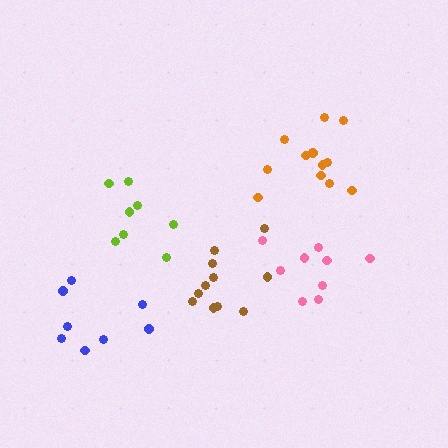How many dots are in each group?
Group 1: 11 dots, Group 2: 9 dots, Group 3: 8 dots, Group 4: 13 dots, Group 5: 8 dots (49 total).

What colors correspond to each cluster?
The clusters are colored: brown, pink, blue, orange, lime.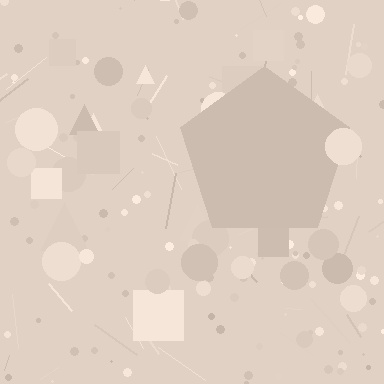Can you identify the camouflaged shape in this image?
The camouflaged shape is a pentagon.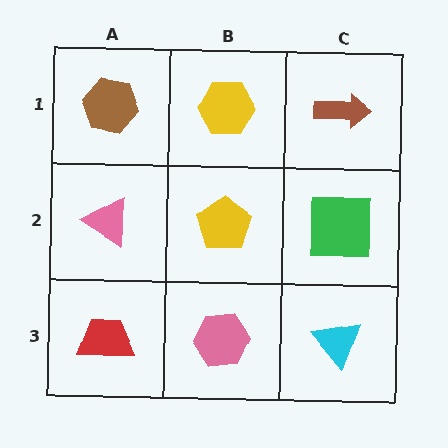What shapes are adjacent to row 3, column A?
A pink triangle (row 2, column A), a pink hexagon (row 3, column B).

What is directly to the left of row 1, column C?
A yellow hexagon.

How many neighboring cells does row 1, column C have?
2.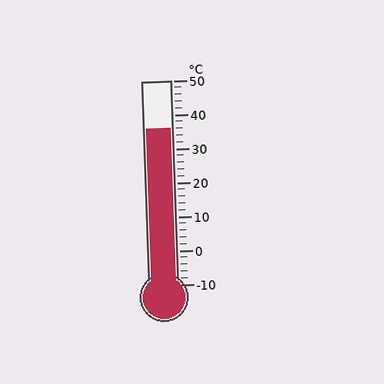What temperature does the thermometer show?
The thermometer shows approximately 36°C.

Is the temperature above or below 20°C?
The temperature is above 20°C.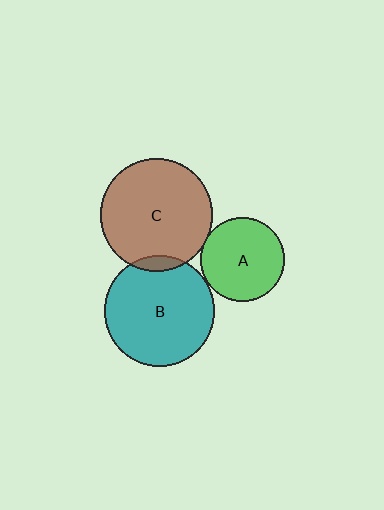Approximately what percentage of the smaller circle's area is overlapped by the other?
Approximately 5%.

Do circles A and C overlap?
Yes.